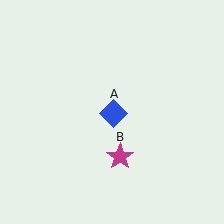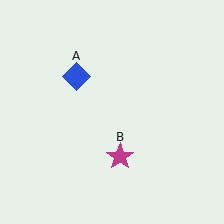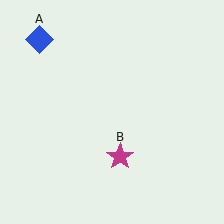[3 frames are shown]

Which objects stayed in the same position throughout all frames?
Magenta star (object B) remained stationary.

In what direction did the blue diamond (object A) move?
The blue diamond (object A) moved up and to the left.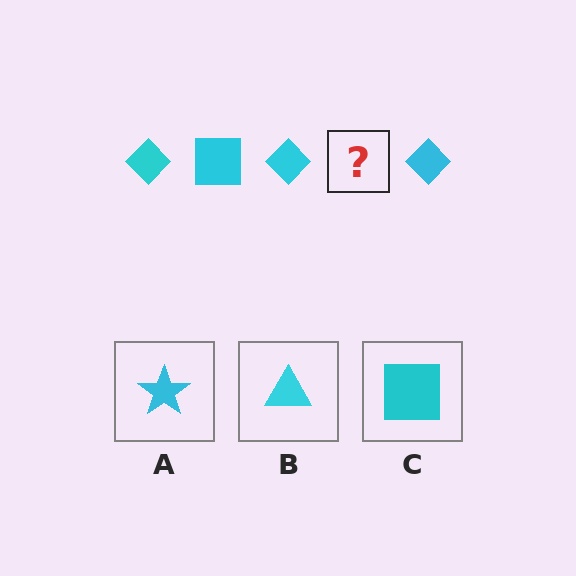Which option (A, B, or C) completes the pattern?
C.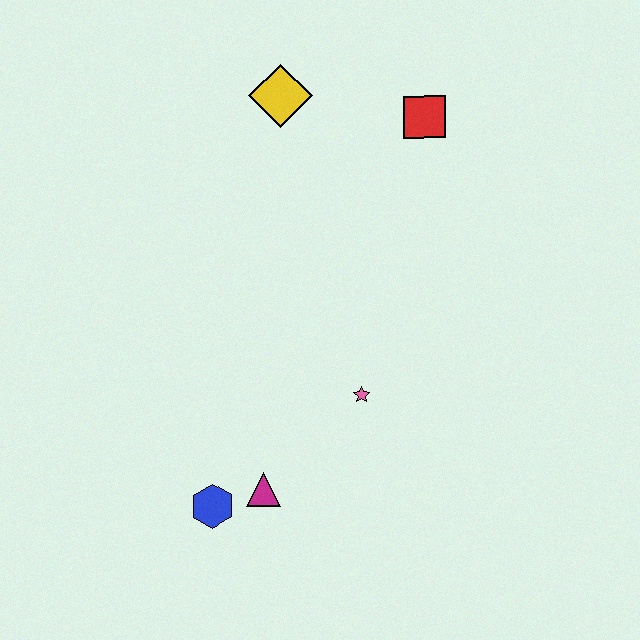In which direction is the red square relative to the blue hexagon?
The red square is above the blue hexagon.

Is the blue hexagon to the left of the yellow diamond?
Yes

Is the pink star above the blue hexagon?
Yes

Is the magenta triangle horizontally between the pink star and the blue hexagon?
Yes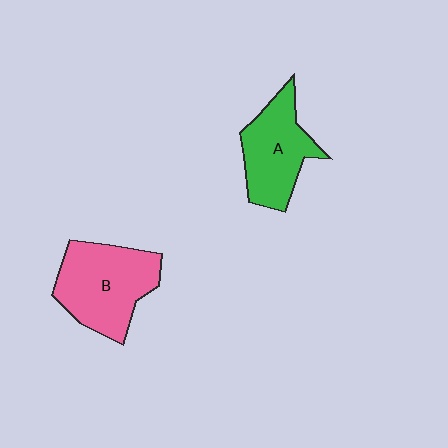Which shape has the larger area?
Shape B (pink).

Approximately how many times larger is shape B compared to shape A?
Approximately 1.2 times.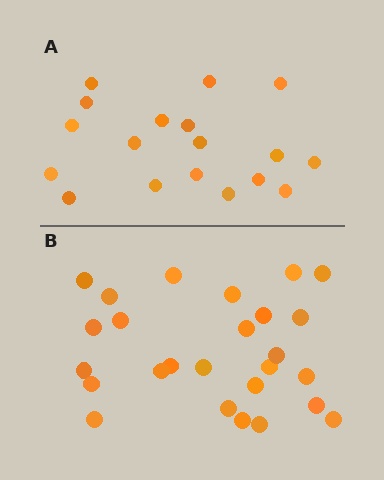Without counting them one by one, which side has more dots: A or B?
Region B (the bottom region) has more dots.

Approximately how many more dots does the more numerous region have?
Region B has roughly 8 or so more dots than region A.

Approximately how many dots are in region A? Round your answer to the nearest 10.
About 20 dots. (The exact count is 18, which rounds to 20.)